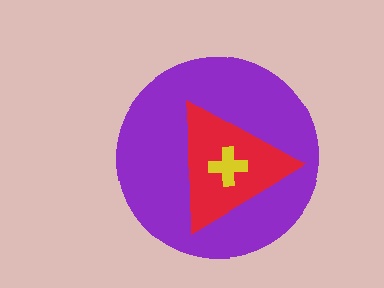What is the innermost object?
The yellow cross.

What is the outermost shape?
The purple circle.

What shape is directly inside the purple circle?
The red triangle.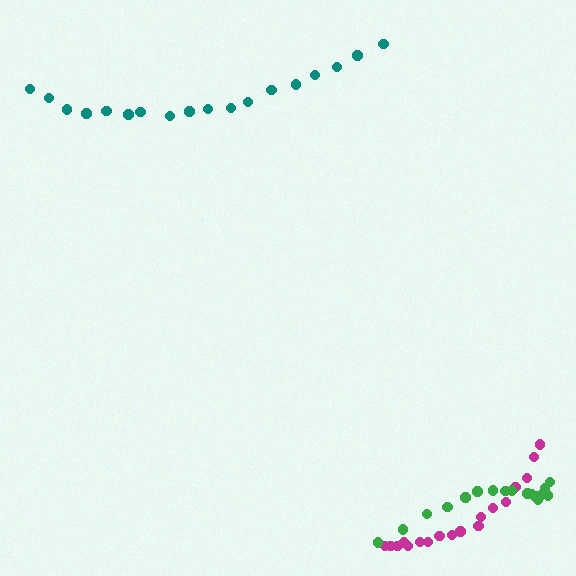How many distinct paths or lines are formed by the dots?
There are 3 distinct paths.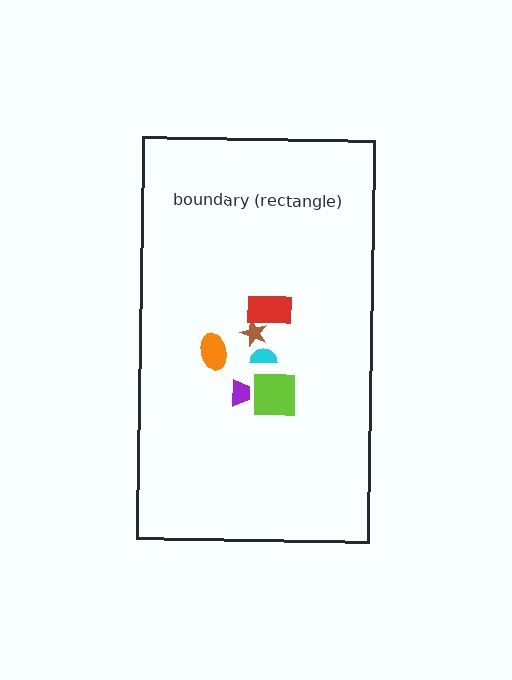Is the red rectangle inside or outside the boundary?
Inside.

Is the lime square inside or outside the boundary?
Inside.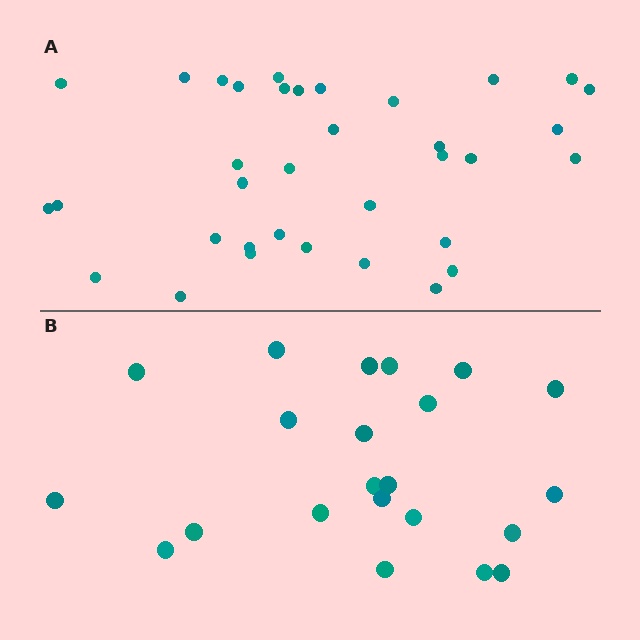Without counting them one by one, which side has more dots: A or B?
Region A (the top region) has more dots.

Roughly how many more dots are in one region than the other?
Region A has approximately 15 more dots than region B.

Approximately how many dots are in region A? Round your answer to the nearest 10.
About 40 dots. (The exact count is 35, which rounds to 40.)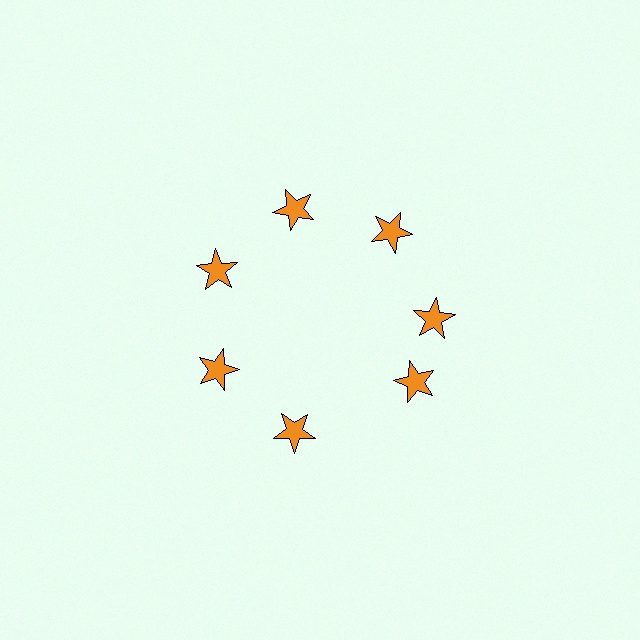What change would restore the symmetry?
The symmetry would be restored by rotating it back into even spacing with its neighbors so that all 7 stars sit at equal angles and equal distance from the center.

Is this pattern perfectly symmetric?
No. The 7 orange stars are arranged in a ring, but one element near the 5 o'clock position is rotated out of alignment along the ring, breaking the 7-fold rotational symmetry.